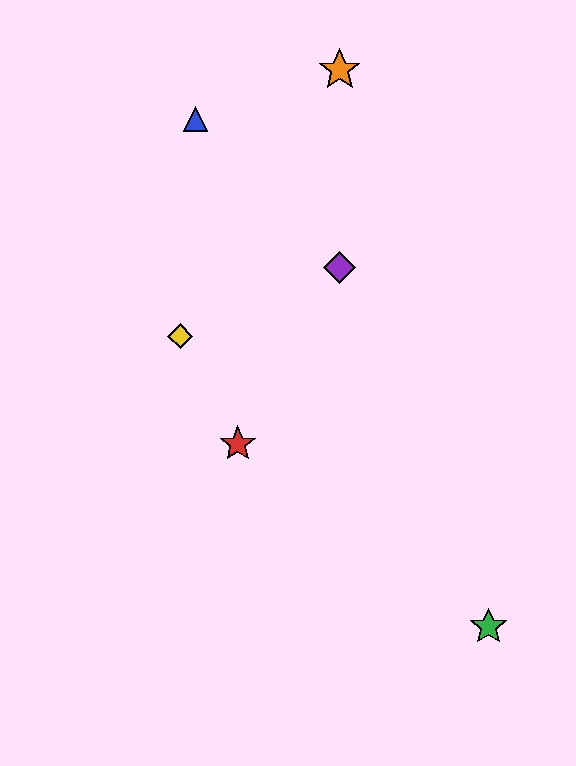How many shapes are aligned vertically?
2 shapes (the purple diamond, the orange star) are aligned vertically.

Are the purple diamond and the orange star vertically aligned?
Yes, both are at x≈340.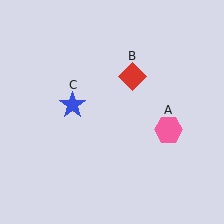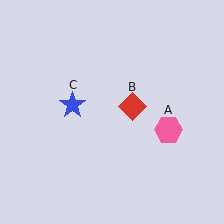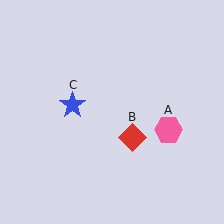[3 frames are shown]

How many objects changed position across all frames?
1 object changed position: red diamond (object B).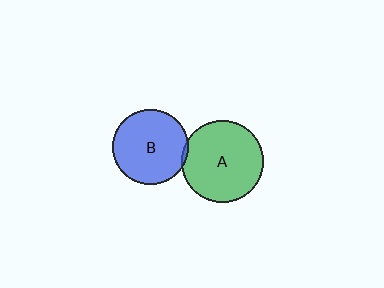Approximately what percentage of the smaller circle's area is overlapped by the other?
Approximately 5%.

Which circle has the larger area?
Circle A (green).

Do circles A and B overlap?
Yes.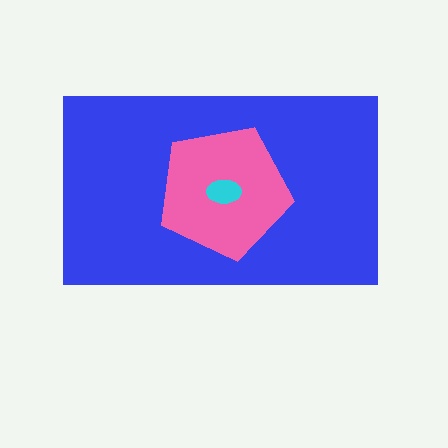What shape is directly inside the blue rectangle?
The pink pentagon.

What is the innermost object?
The cyan ellipse.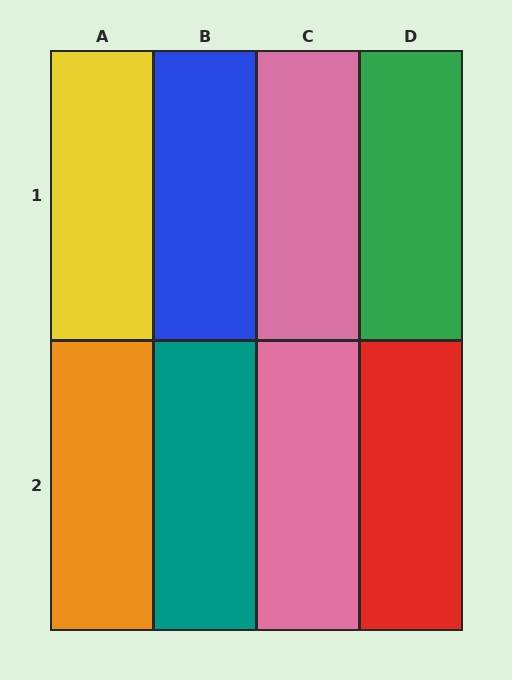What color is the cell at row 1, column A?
Yellow.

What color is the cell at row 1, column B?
Blue.